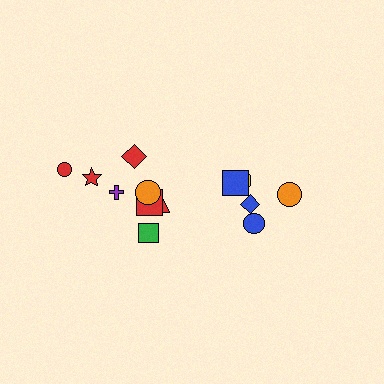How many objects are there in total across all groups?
There are 13 objects.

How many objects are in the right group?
There are 5 objects.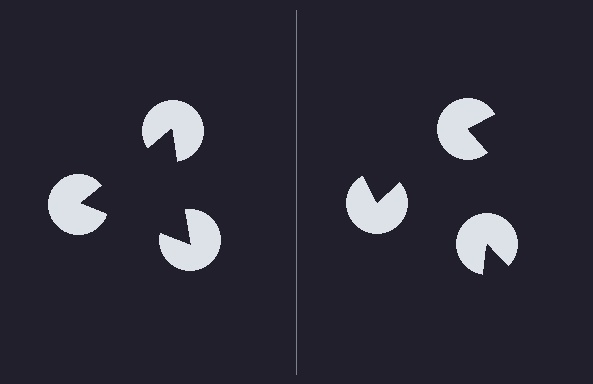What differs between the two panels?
The pac-man discs are positioned identically on both sides; only the wedge orientations differ. On the left they align to a triangle; on the right they are misaligned.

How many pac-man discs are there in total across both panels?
6 — 3 on each side.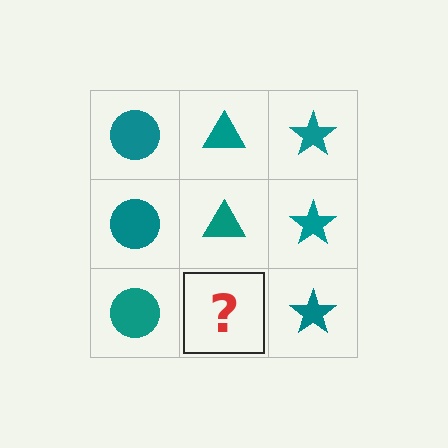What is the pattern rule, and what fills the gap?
The rule is that each column has a consistent shape. The gap should be filled with a teal triangle.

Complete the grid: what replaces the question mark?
The question mark should be replaced with a teal triangle.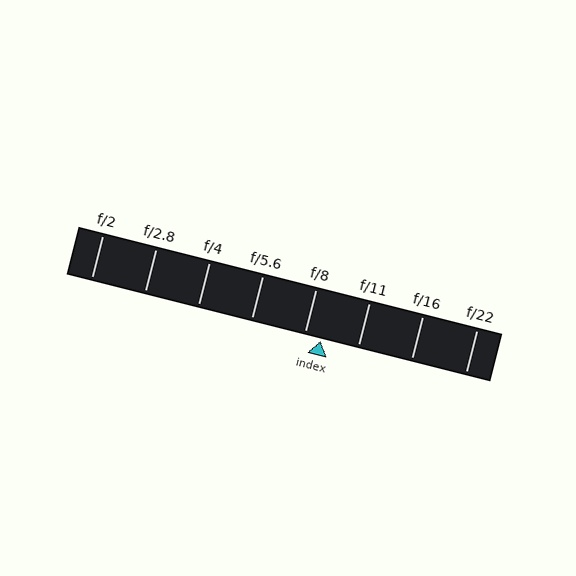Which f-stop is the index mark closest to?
The index mark is closest to f/8.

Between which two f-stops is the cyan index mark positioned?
The index mark is between f/8 and f/11.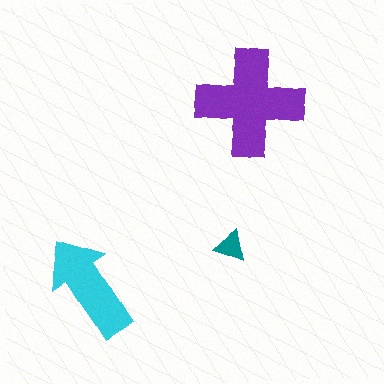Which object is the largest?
The purple cross.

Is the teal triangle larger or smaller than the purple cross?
Smaller.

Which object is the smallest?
The teal triangle.